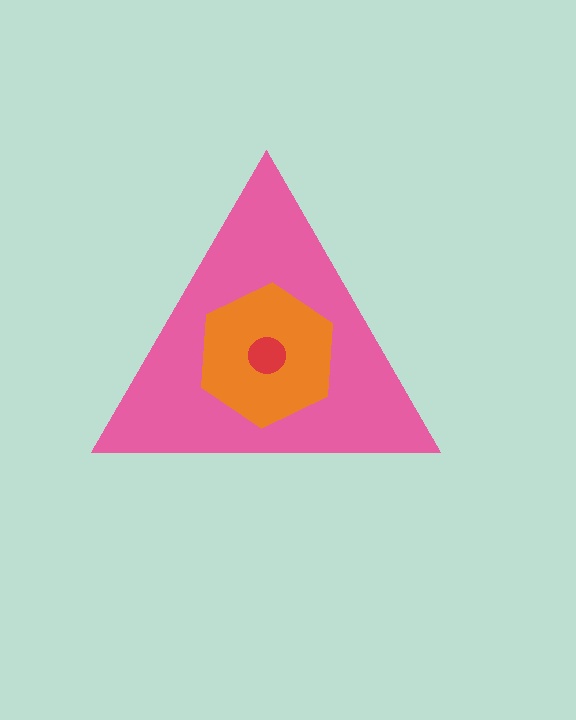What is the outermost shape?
The pink triangle.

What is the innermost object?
The red circle.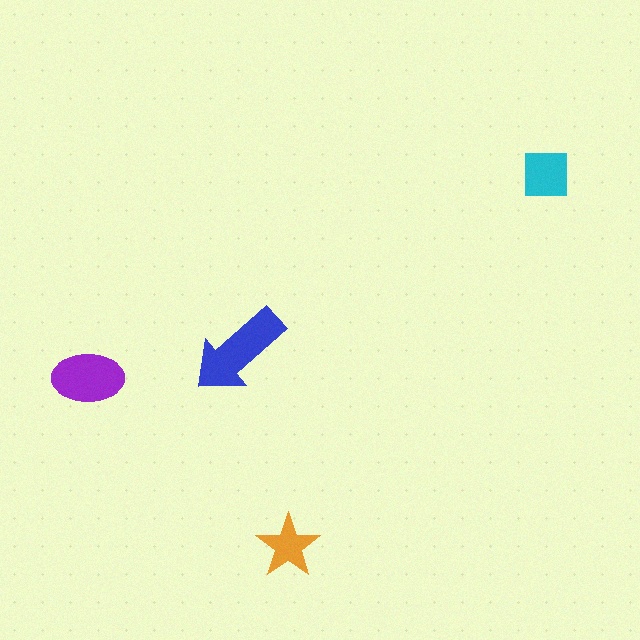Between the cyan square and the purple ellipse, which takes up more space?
The purple ellipse.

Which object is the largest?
The blue arrow.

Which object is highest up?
The cyan square is topmost.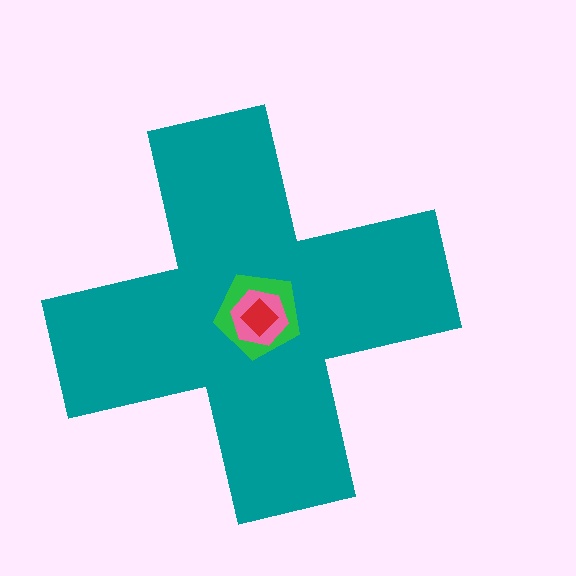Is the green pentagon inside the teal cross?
Yes.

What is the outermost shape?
The teal cross.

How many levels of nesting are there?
4.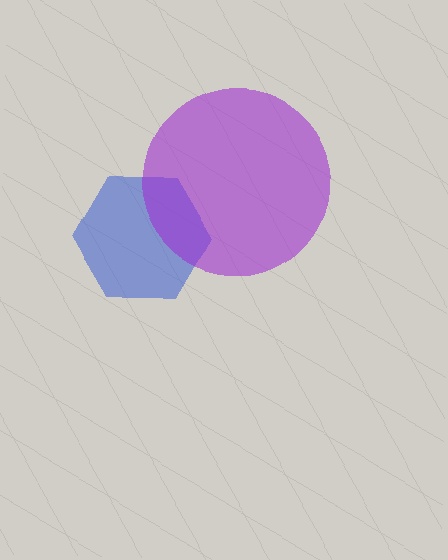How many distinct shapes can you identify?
There are 2 distinct shapes: a blue hexagon, a purple circle.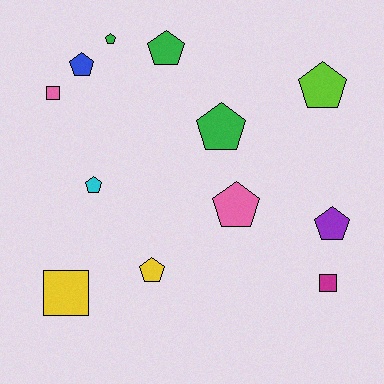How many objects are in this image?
There are 12 objects.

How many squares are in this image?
There are 3 squares.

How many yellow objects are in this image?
There are 2 yellow objects.